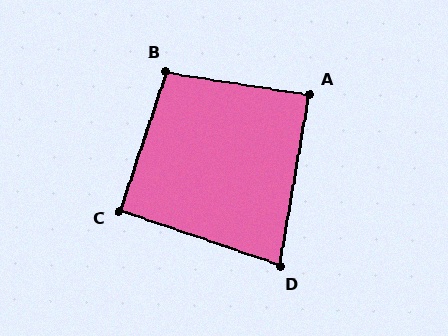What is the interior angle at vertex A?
Approximately 89 degrees (approximately right).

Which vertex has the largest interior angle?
B, at approximately 99 degrees.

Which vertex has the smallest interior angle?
D, at approximately 81 degrees.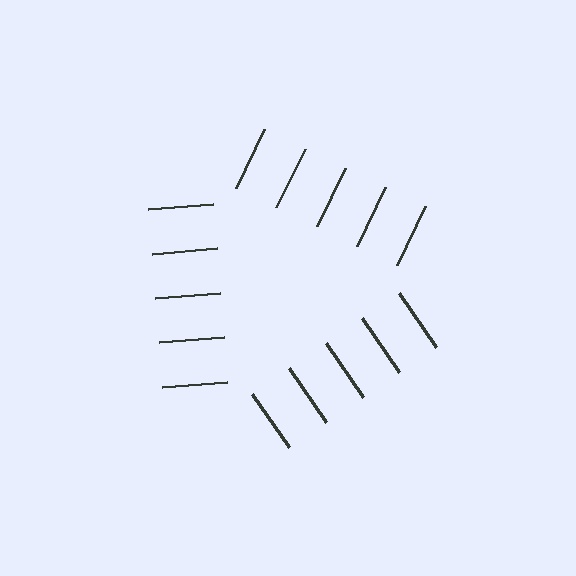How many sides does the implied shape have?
3 sides — the line-ends trace a triangle.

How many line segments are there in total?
15 — 5 along each of the 3 edges.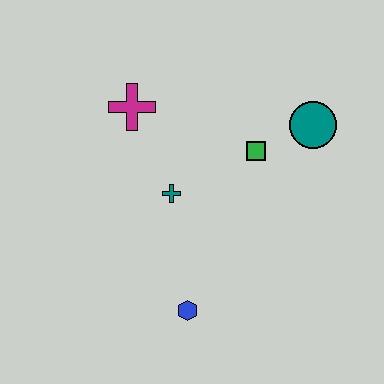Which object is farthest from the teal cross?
The teal circle is farthest from the teal cross.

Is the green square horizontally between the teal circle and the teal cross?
Yes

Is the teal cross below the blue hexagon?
No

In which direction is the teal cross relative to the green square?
The teal cross is to the left of the green square.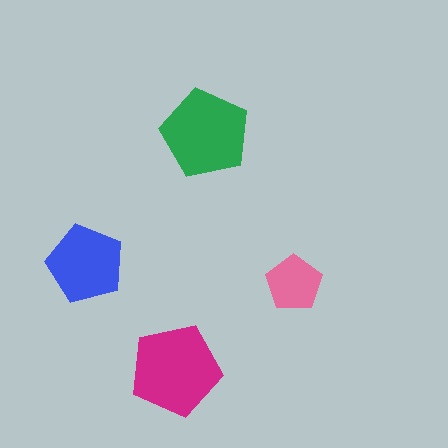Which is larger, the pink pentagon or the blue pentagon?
The blue one.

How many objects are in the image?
There are 4 objects in the image.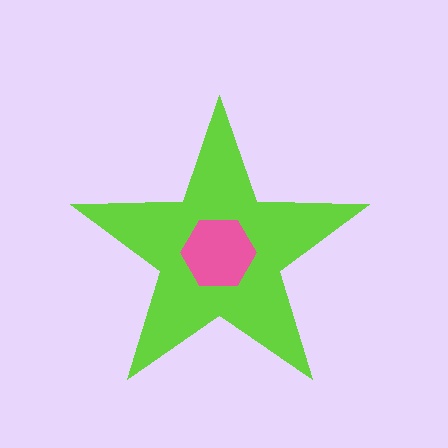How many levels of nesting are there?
2.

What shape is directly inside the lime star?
The pink hexagon.